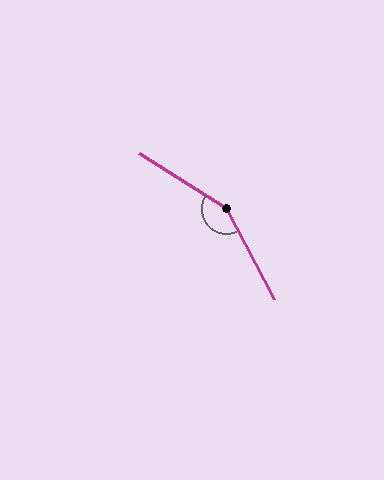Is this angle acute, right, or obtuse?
It is obtuse.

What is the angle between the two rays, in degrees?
Approximately 150 degrees.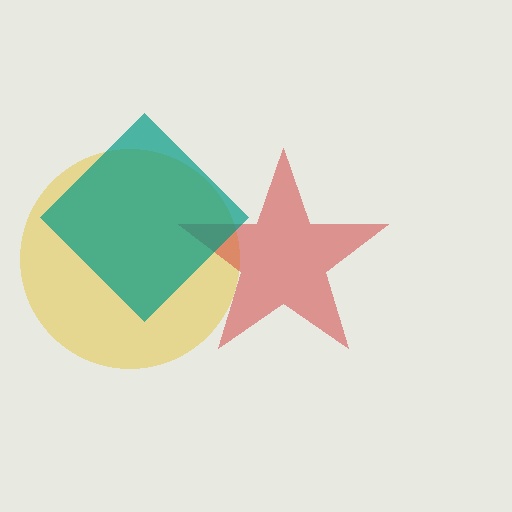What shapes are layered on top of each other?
The layered shapes are: a yellow circle, a red star, a teal diamond.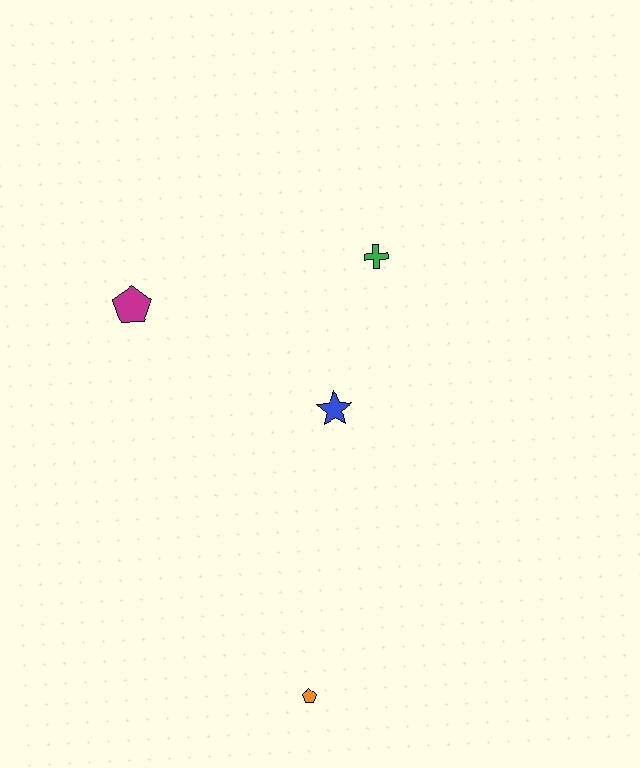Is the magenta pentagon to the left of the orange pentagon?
Yes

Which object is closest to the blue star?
The green cross is closest to the blue star.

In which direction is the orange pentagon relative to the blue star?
The orange pentagon is below the blue star.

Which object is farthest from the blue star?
The orange pentagon is farthest from the blue star.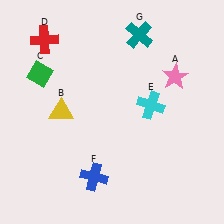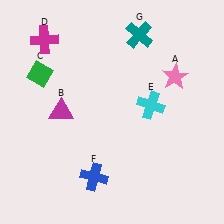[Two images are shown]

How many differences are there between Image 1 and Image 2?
There are 2 differences between the two images.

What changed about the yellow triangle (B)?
In Image 1, B is yellow. In Image 2, it changed to magenta.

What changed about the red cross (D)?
In Image 1, D is red. In Image 2, it changed to magenta.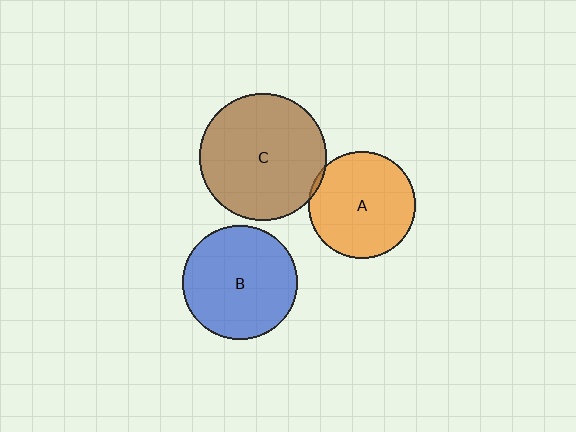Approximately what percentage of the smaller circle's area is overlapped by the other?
Approximately 5%.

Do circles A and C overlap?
Yes.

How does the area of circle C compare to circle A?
Approximately 1.4 times.